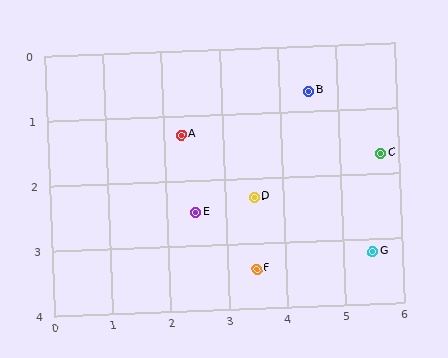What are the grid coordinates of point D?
Point D is at approximately (3.5, 2.3).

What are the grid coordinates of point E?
Point E is at approximately (2.5, 2.5).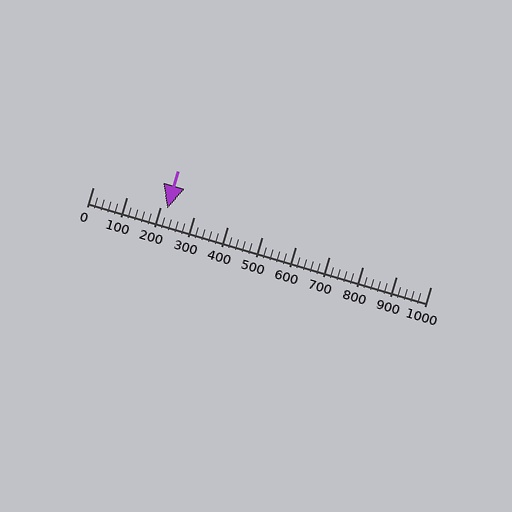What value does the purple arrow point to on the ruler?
The purple arrow points to approximately 220.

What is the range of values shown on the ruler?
The ruler shows values from 0 to 1000.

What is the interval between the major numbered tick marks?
The major tick marks are spaced 100 units apart.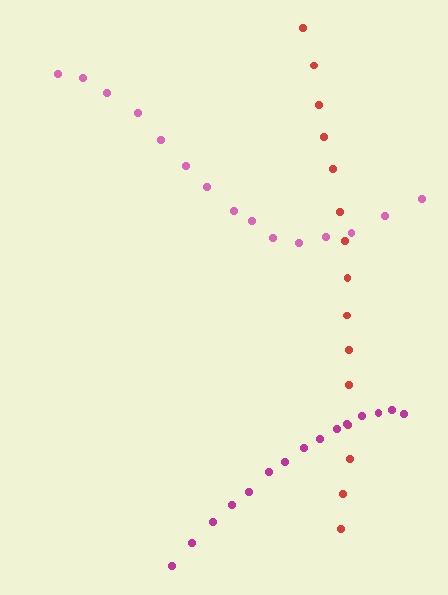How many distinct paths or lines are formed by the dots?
There are 3 distinct paths.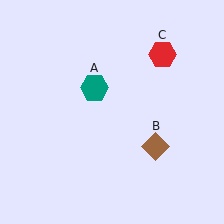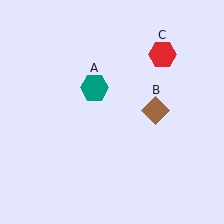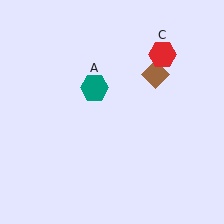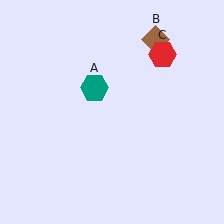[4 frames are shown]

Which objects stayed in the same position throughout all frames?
Teal hexagon (object A) and red hexagon (object C) remained stationary.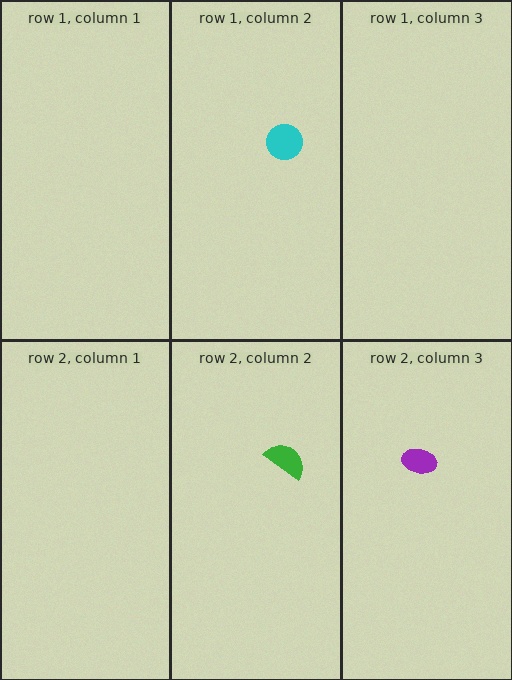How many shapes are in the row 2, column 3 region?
1.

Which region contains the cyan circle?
The row 1, column 2 region.